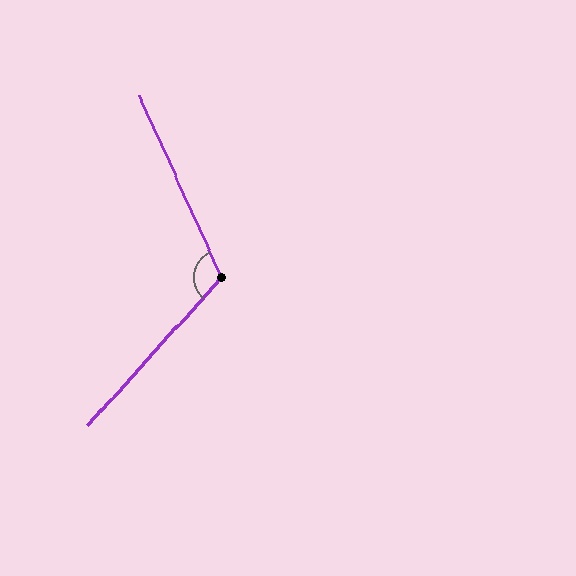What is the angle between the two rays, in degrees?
Approximately 114 degrees.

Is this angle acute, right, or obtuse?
It is obtuse.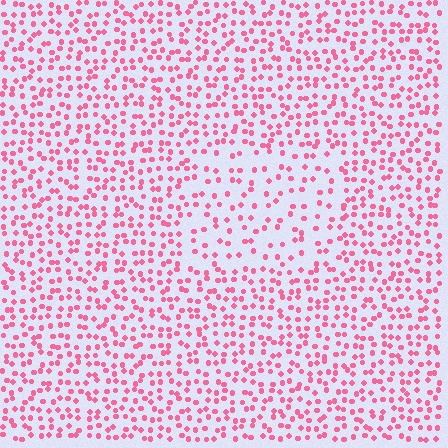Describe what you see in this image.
The image contains small pink elements arranged at two different densities. A rectangle-shaped region is visible where the elements are less densely packed than the surrounding area.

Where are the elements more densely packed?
The elements are more densely packed outside the rectangle boundary.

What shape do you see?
I see a rectangle.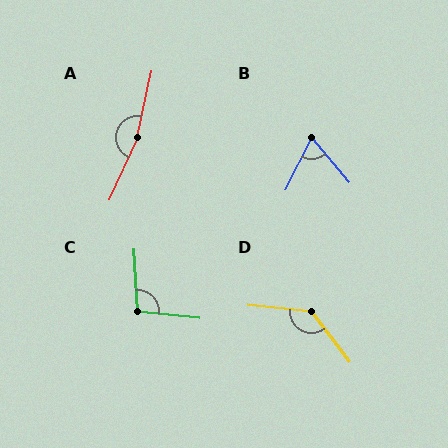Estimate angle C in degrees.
Approximately 100 degrees.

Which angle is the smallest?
B, at approximately 67 degrees.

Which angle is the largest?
A, at approximately 168 degrees.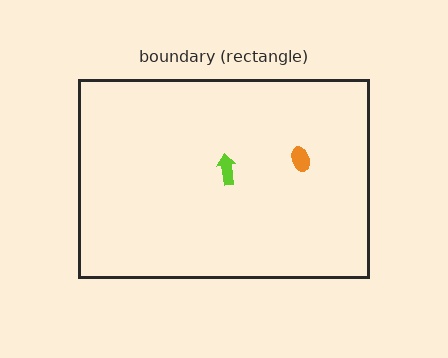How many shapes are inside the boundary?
2 inside, 0 outside.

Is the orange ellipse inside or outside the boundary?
Inside.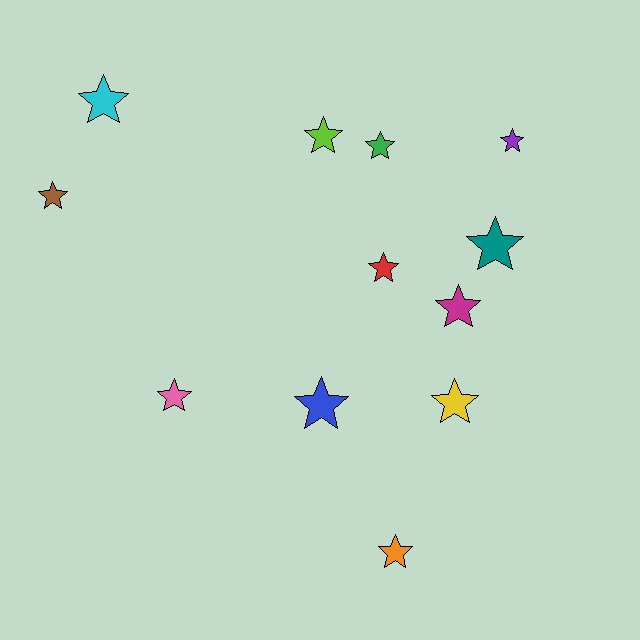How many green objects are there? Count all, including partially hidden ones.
There is 1 green object.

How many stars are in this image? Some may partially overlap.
There are 12 stars.